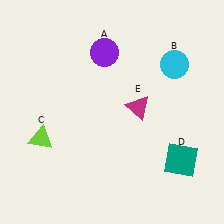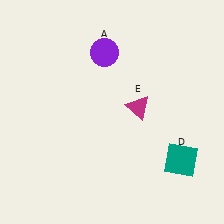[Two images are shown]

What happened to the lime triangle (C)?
The lime triangle (C) was removed in Image 2. It was in the bottom-left area of Image 1.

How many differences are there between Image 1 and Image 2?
There are 2 differences between the two images.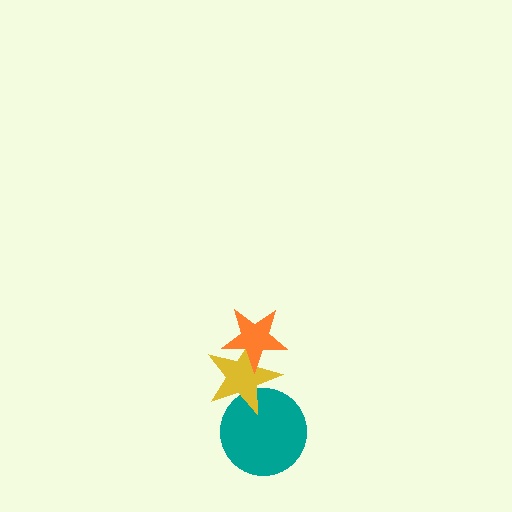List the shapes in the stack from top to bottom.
From top to bottom: the orange star, the yellow star, the teal circle.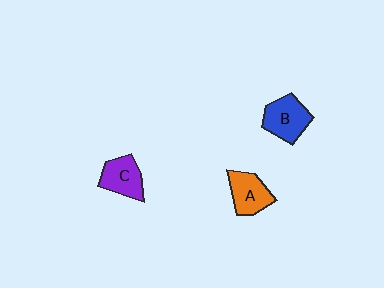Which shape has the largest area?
Shape B (blue).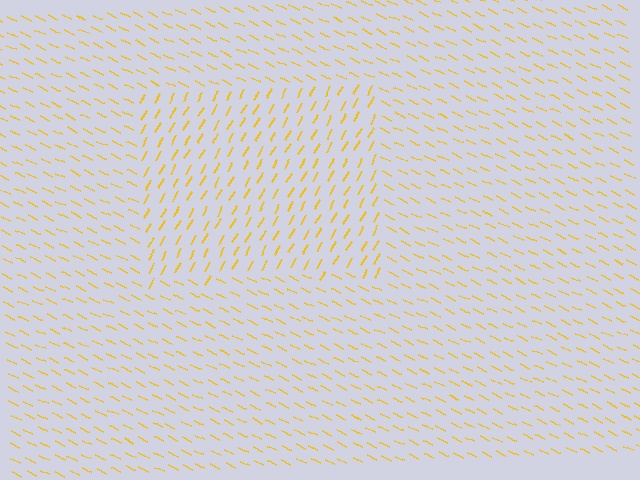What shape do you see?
I see a rectangle.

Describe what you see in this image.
The image is filled with small yellow line segments. A rectangle region in the image has lines oriented differently from the surrounding lines, creating a visible texture boundary.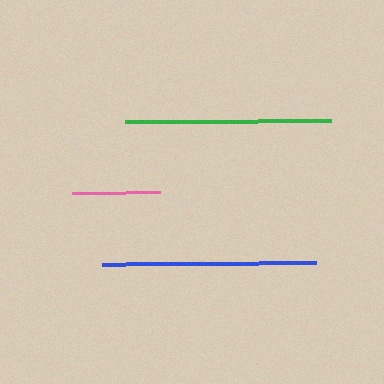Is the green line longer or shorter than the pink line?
The green line is longer than the pink line.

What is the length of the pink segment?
The pink segment is approximately 89 pixels long.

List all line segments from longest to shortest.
From longest to shortest: blue, green, pink.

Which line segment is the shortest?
The pink line is the shortest at approximately 89 pixels.